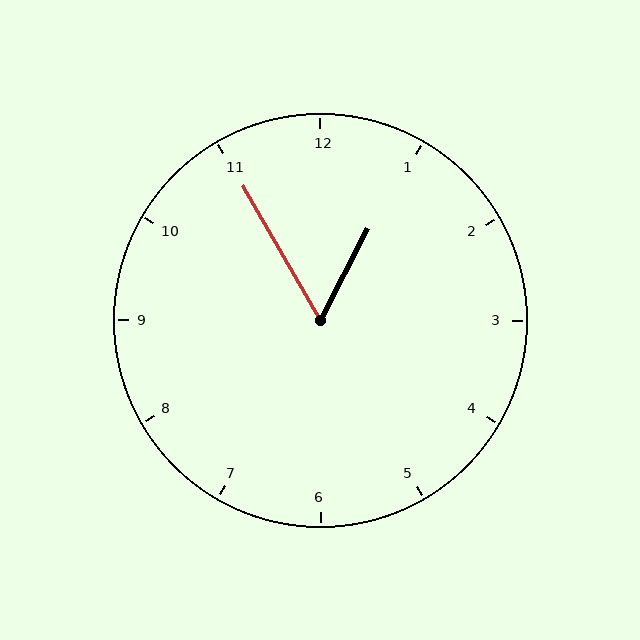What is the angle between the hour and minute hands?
Approximately 58 degrees.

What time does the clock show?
12:55.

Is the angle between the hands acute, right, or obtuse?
It is acute.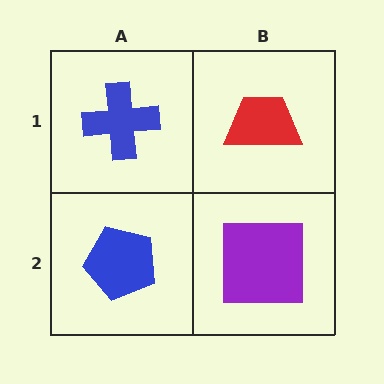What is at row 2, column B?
A purple square.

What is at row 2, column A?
A blue pentagon.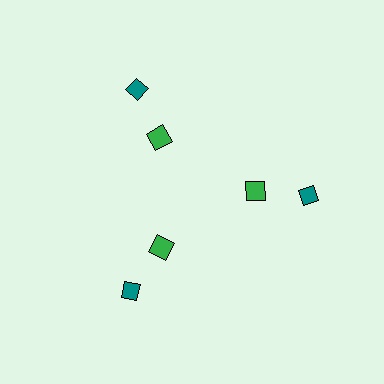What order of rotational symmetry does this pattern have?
This pattern has 3-fold rotational symmetry.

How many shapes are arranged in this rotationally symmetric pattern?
There are 6 shapes, arranged in 3 groups of 2.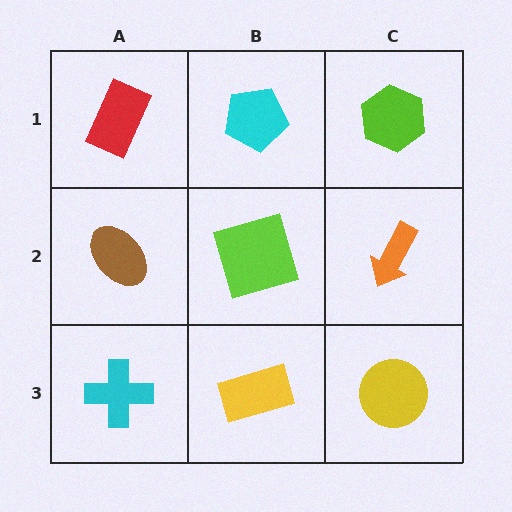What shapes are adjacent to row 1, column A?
A brown ellipse (row 2, column A), a cyan pentagon (row 1, column B).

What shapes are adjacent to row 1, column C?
An orange arrow (row 2, column C), a cyan pentagon (row 1, column B).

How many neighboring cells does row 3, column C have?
2.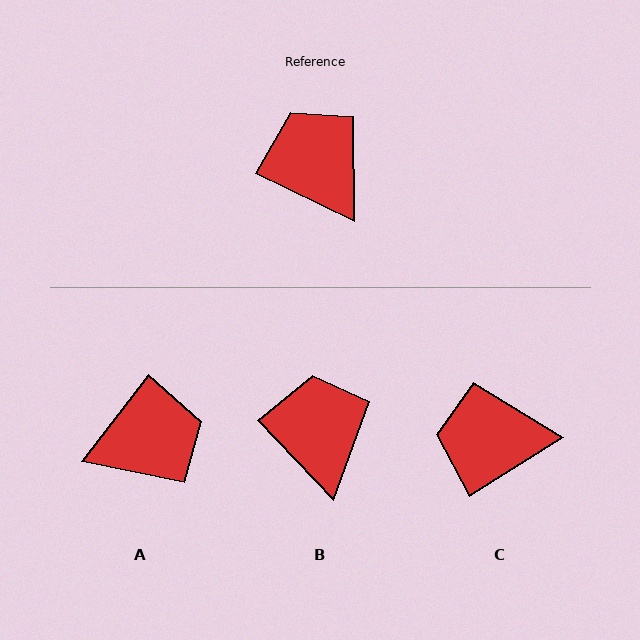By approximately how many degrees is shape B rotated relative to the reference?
Approximately 21 degrees clockwise.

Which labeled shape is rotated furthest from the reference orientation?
A, about 102 degrees away.